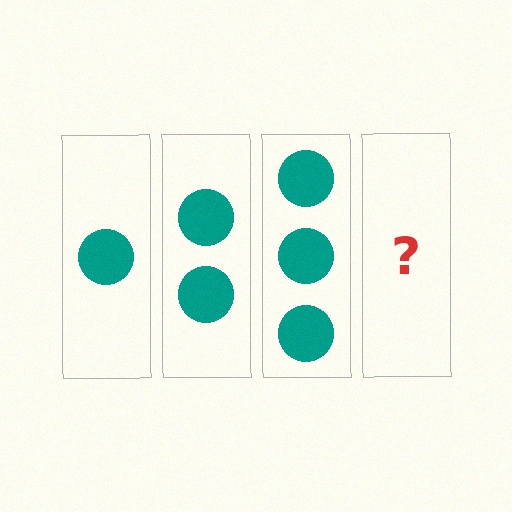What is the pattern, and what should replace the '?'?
The pattern is that each step adds one more circle. The '?' should be 4 circles.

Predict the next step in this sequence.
The next step is 4 circles.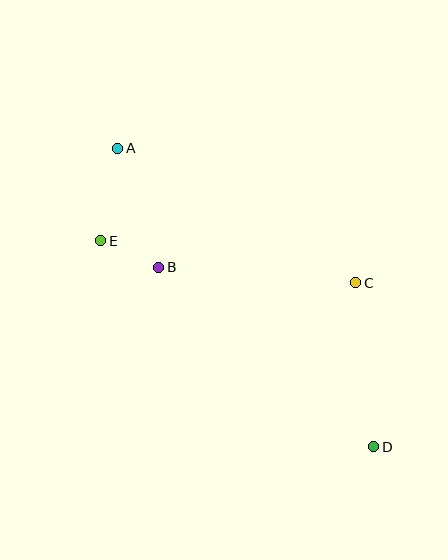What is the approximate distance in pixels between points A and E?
The distance between A and E is approximately 94 pixels.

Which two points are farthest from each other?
Points A and D are farthest from each other.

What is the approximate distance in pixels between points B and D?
The distance between B and D is approximately 280 pixels.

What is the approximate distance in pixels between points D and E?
The distance between D and E is approximately 342 pixels.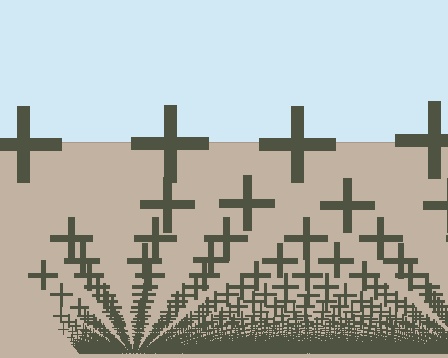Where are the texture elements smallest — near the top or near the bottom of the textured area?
Near the bottom.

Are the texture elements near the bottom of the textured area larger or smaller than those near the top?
Smaller. The gradient is inverted — elements near the bottom are smaller and denser.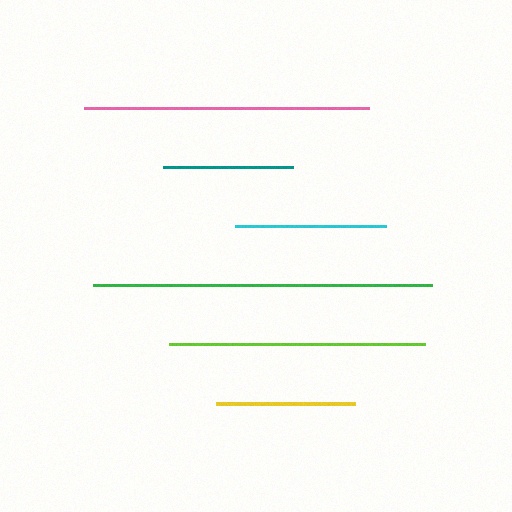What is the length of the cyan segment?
The cyan segment is approximately 152 pixels long.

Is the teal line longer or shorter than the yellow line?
The yellow line is longer than the teal line.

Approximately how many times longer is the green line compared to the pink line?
The green line is approximately 1.2 times the length of the pink line.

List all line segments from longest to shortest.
From longest to shortest: green, pink, lime, cyan, yellow, teal.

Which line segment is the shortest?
The teal line is the shortest at approximately 130 pixels.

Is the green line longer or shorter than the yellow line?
The green line is longer than the yellow line.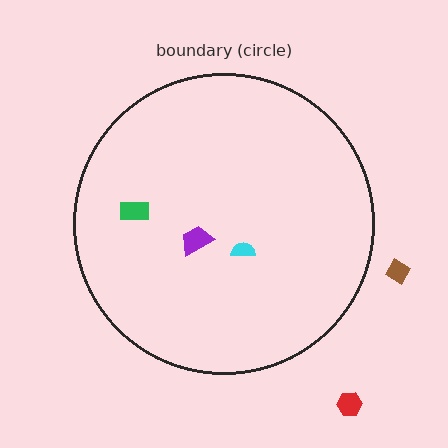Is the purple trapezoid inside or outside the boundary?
Inside.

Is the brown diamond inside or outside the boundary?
Outside.